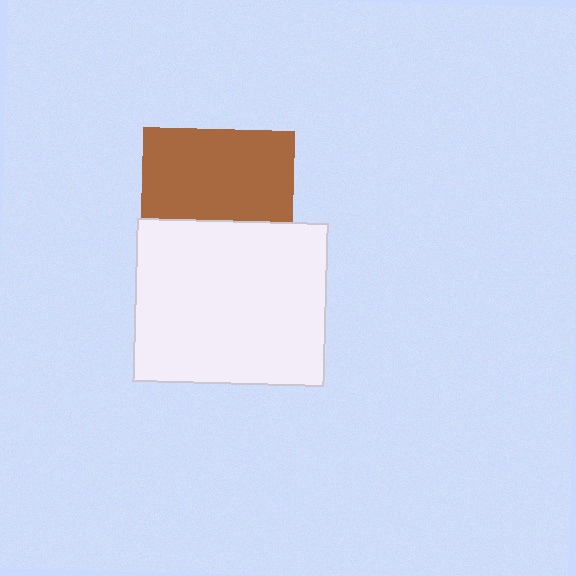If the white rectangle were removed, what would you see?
You would see the complete brown square.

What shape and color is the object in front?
The object in front is a white rectangle.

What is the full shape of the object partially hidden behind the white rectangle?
The partially hidden object is a brown square.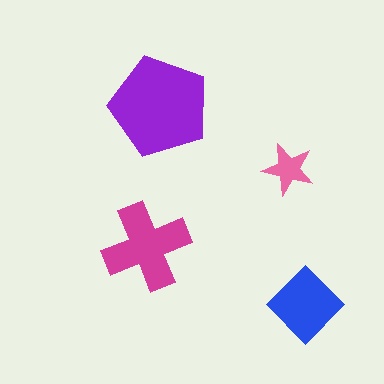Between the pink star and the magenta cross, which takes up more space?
The magenta cross.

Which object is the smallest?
The pink star.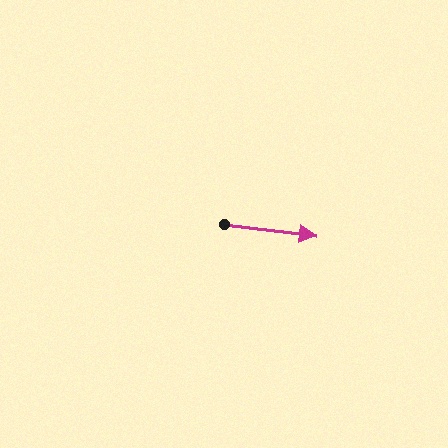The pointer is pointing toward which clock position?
Roughly 3 o'clock.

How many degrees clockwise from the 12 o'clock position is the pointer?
Approximately 97 degrees.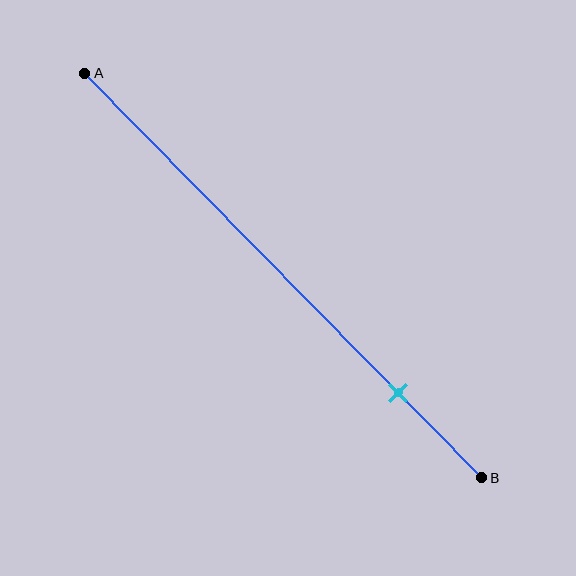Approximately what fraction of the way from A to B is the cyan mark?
The cyan mark is approximately 80% of the way from A to B.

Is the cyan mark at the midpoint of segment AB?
No, the mark is at about 80% from A, not at the 50% midpoint.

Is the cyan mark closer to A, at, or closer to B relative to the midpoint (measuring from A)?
The cyan mark is closer to point B than the midpoint of segment AB.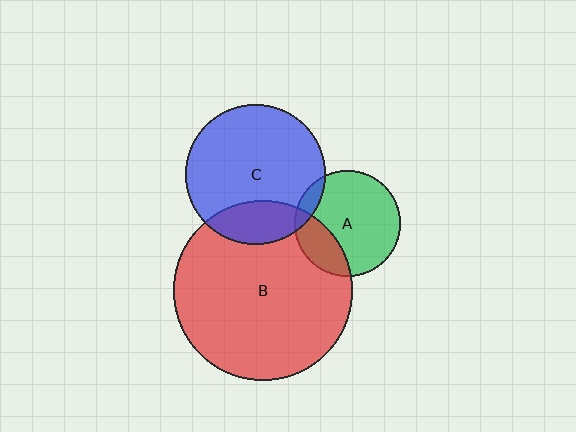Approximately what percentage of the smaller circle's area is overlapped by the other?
Approximately 20%.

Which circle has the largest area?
Circle B (red).